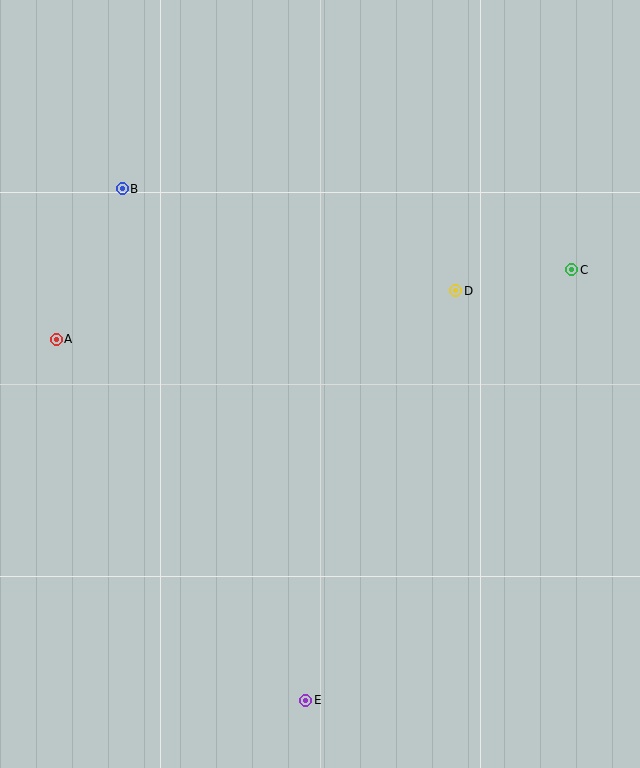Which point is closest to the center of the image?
Point D at (456, 291) is closest to the center.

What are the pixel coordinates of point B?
Point B is at (122, 189).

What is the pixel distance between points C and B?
The distance between C and B is 457 pixels.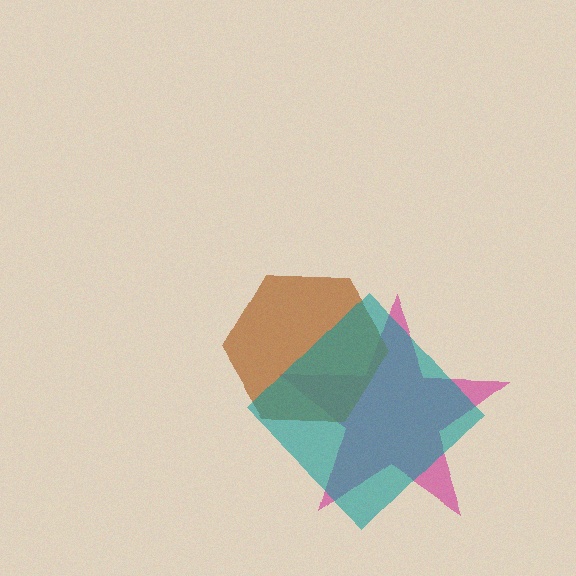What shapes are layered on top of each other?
The layered shapes are: a magenta star, a brown hexagon, a teal diamond.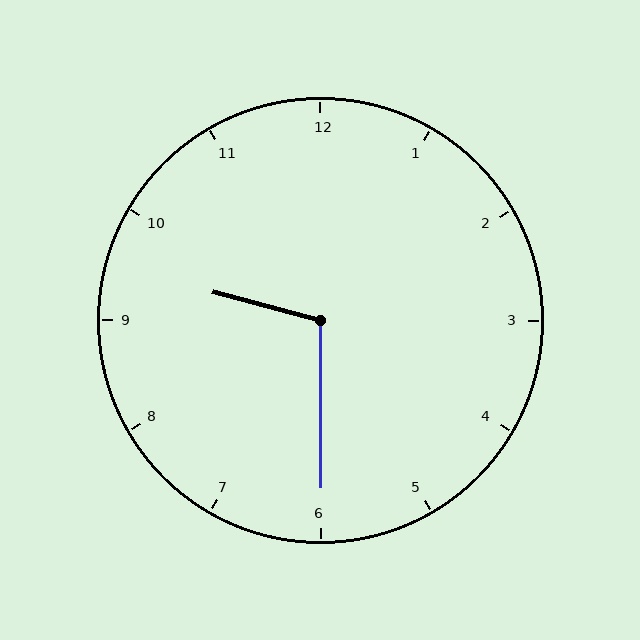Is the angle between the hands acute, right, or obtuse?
It is obtuse.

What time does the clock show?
9:30.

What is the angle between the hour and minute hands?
Approximately 105 degrees.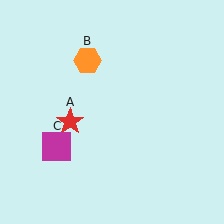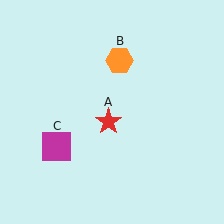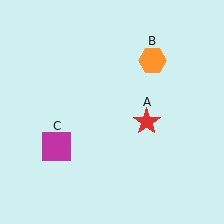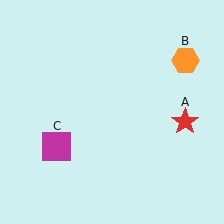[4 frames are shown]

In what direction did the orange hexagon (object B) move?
The orange hexagon (object B) moved right.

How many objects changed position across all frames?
2 objects changed position: red star (object A), orange hexagon (object B).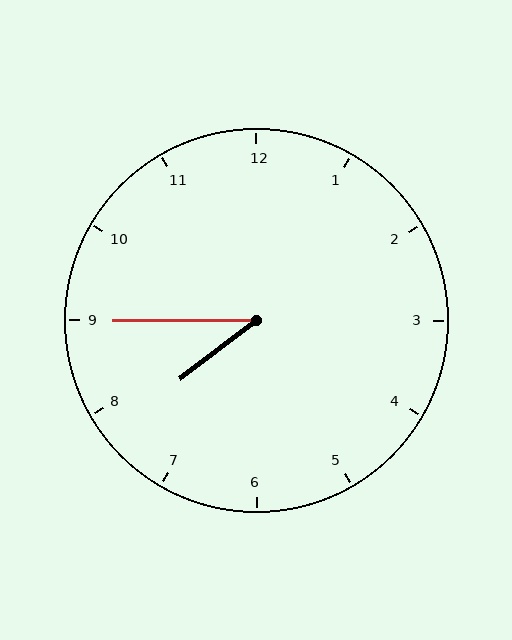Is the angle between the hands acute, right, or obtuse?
It is acute.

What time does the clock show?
7:45.